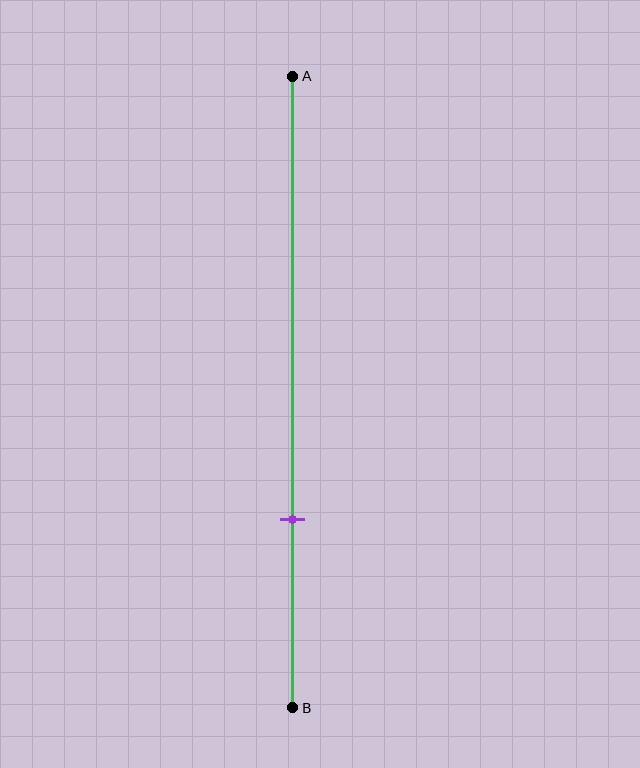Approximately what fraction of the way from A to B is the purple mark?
The purple mark is approximately 70% of the way from A to B.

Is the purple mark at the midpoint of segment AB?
No, the mark is at about 70% from A, not at the 50% midpoint.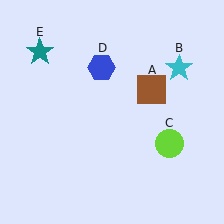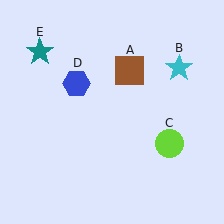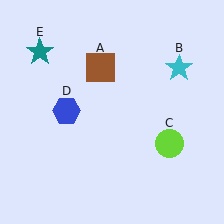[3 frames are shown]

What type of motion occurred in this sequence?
The brown square (object A), blue hexagon (object D) rotated counterclockwise around the center of the scene.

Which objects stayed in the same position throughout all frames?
Cyan star (object B) and lime circle (object C) and teal star (object E) remained stationary.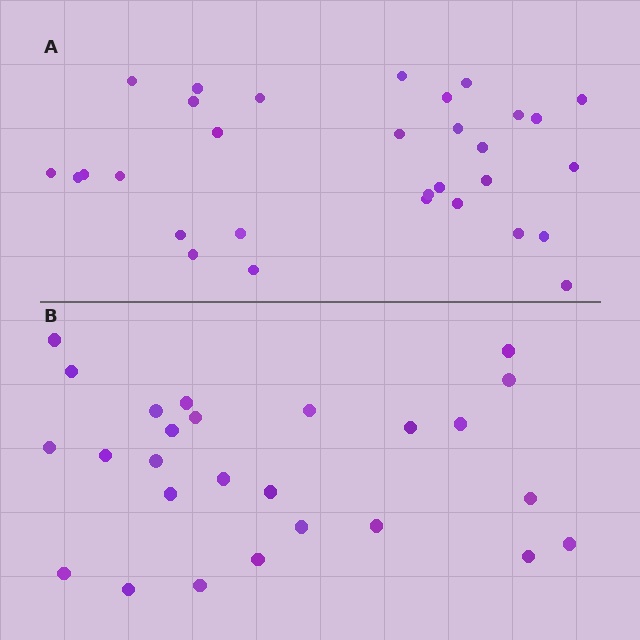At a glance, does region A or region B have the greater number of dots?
Region A (the top region) has more dots.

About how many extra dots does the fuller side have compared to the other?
Region A has about 5 more dots than region B.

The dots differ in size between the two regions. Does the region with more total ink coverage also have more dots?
No. Region B has more total ink coverage because its dots are larger, but region A actually contains more individual dots. Total area can be misleading — the number of items is what matters here.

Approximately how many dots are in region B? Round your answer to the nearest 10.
About 30 dots. (The exact count is 26, which rounds to 30.)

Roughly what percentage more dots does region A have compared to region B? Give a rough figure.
About 20% more.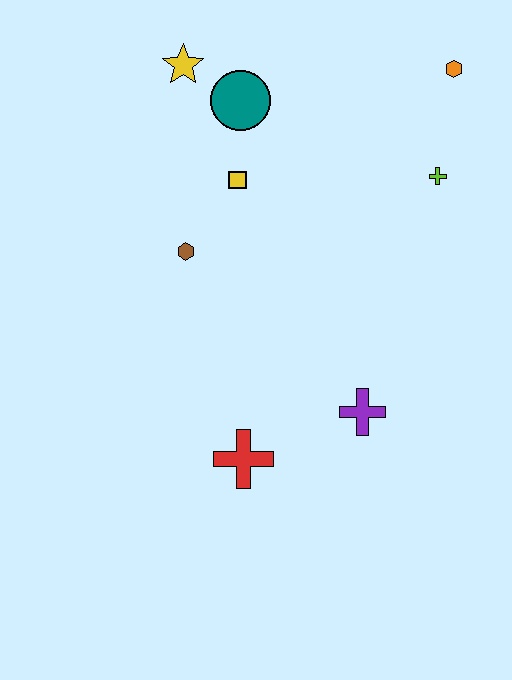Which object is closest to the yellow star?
The teal circle is closest to the yellow star.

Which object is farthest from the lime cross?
The red cross is farthest from the lime cross.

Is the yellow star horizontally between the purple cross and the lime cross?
No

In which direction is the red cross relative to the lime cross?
The red cross is below the lime cross.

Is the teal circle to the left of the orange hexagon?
Yes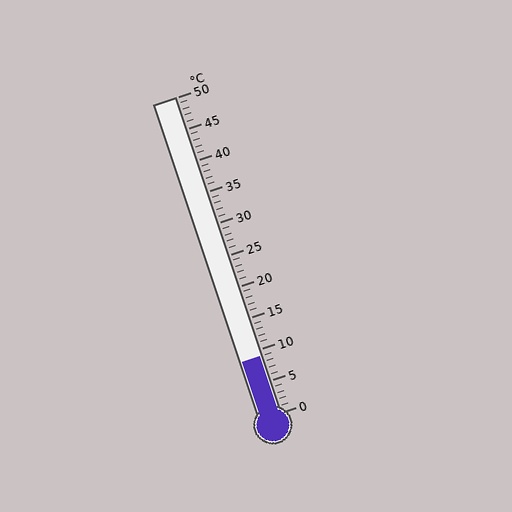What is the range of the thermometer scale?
The thermometer scale ranges from 0°C to 50°C.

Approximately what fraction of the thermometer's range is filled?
The thermometer is filled to approximately 20% of its range.